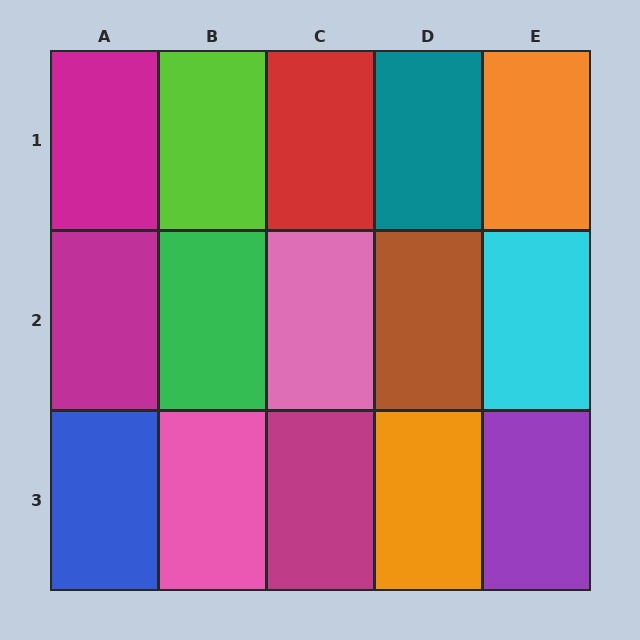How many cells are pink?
2 cells are pink.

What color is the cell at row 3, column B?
Pink.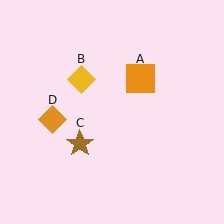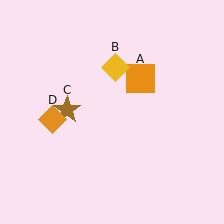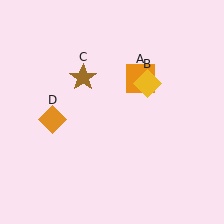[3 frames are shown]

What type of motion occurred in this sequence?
The yellow diamond (object B), brown star (object C) rotated clockwise around the center of the scene.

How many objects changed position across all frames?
2 objects changed position: yellow diamond (object B), brown star (object C).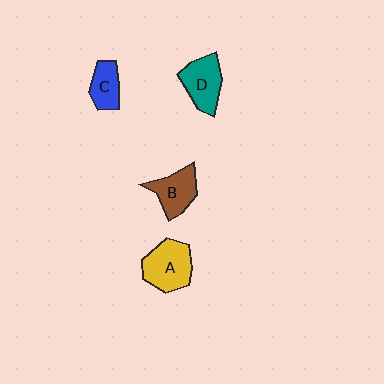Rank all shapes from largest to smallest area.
From largest to smallest: A (yellow), D (teal), B (brown), C (blue).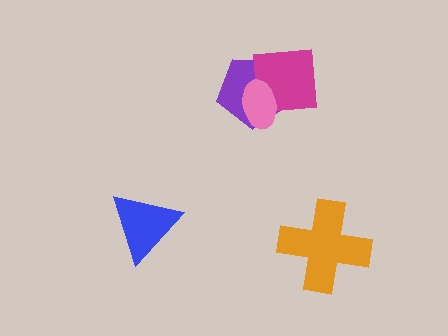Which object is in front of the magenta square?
The pink ellipse is in front of the magenta square.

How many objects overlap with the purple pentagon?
2 objects overlap with the purple pentagon.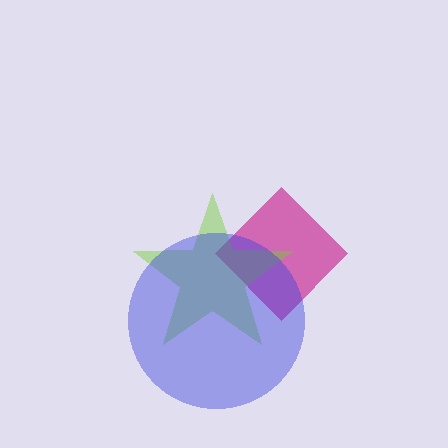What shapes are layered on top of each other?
The layered shapes are: a magenta diamond, a lime star, a blue circle.